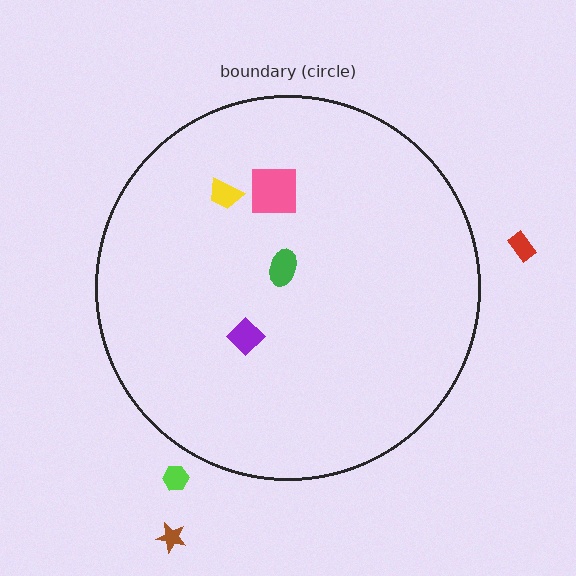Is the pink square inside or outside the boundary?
Inside.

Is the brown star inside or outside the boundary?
Outside.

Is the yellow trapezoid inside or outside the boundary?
Inside.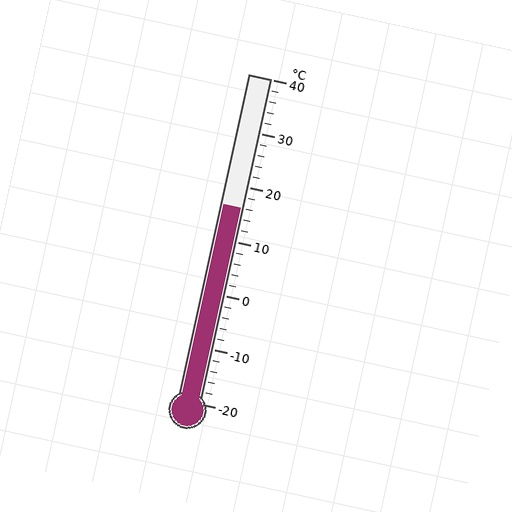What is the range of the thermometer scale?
The thermometer scale ranges from -20°C to 40°C.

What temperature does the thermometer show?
The thermometer shows approximately 16°C.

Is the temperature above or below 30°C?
The temperature is below 30°C.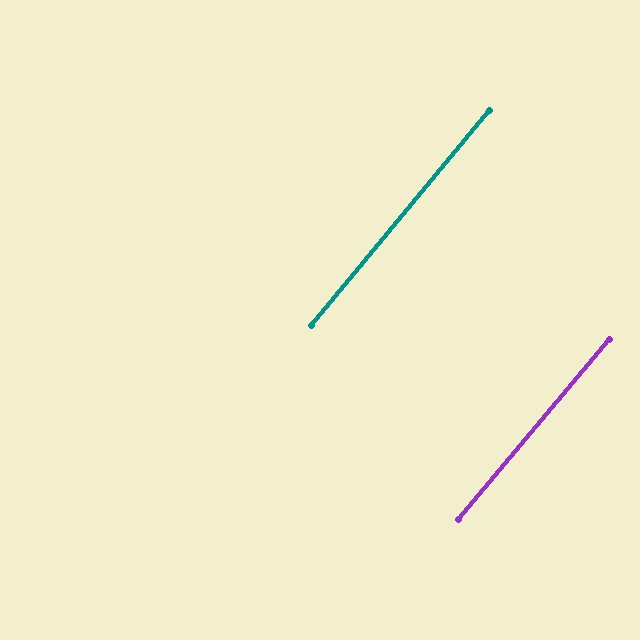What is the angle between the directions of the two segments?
Approximately 0 degrees.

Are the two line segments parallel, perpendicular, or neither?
Parallel — their directions differ by only 0.3°.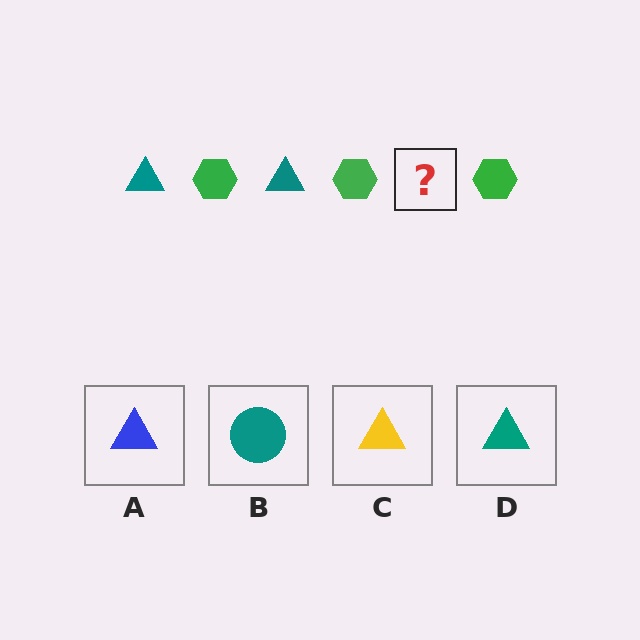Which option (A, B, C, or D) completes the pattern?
D.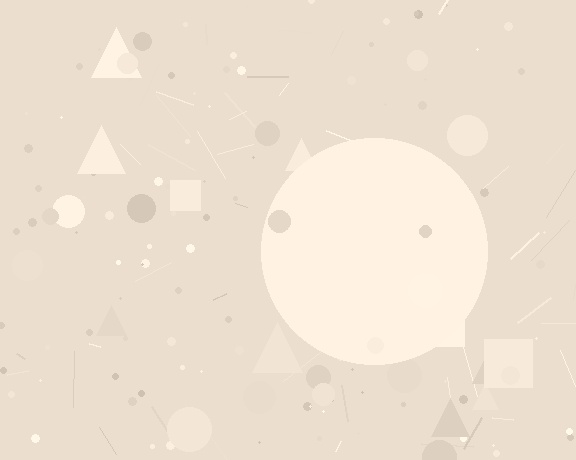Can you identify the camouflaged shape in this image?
The camouflaged shape is a circle.